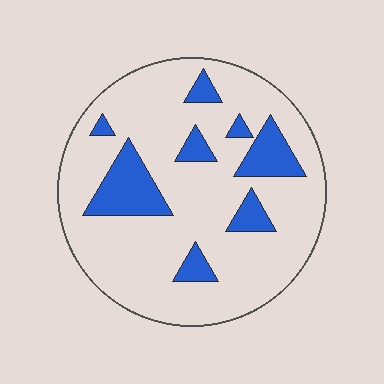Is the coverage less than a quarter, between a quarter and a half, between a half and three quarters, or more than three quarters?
Less than a quarter.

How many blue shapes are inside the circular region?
8.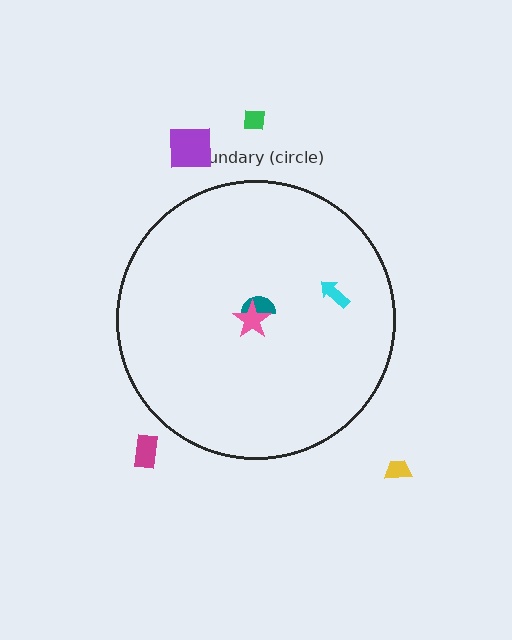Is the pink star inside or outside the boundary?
Inside.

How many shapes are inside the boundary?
3 inside, 4 outside.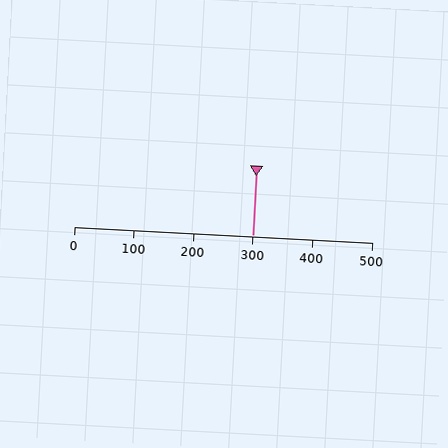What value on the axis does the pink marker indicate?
The marker indicates approximately 300.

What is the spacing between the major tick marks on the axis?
The major ticks are spaced 100 apart.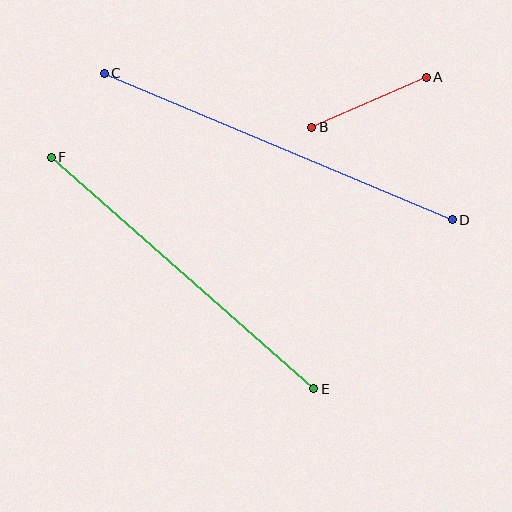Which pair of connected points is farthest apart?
Points C and D are farthest apart.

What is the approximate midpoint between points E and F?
The midpoint is at approximately (182, 273) pixels.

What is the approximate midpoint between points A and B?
The midpoint is at approximately (369, 102) pixels.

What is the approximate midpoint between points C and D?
The midpoint is at approximately (278, 147) pixels.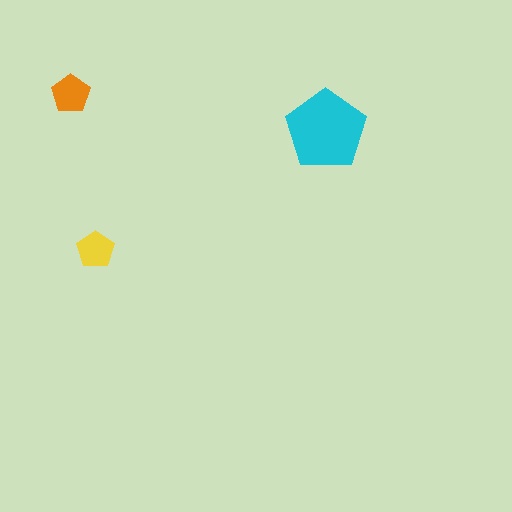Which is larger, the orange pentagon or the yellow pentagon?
The orange one.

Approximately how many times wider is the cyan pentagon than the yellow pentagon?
About 2 times wider.